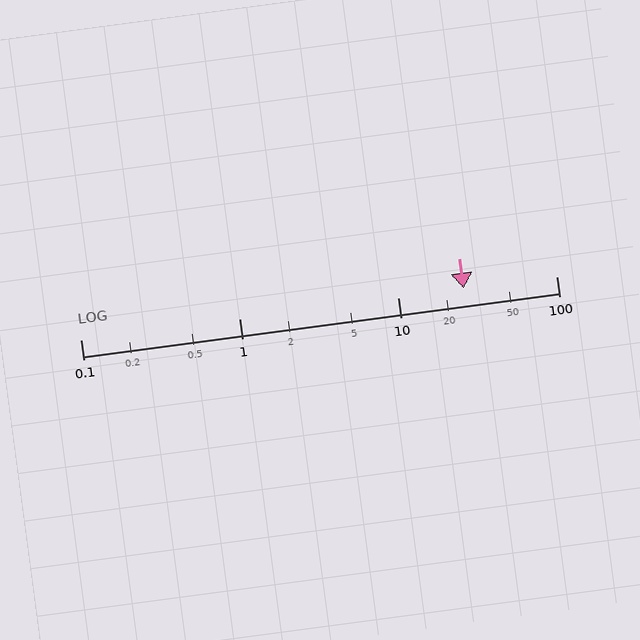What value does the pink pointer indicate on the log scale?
The pointer indicates approximately 26.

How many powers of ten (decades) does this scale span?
The scale spans 3 decades, from 0.1 to 100.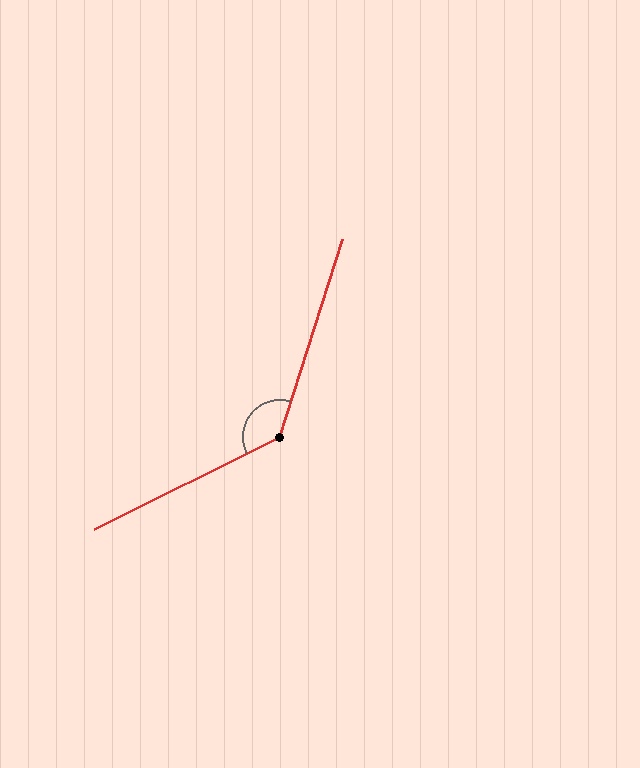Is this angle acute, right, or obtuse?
It is obtuse.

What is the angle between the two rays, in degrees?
Approximately 134 degrees.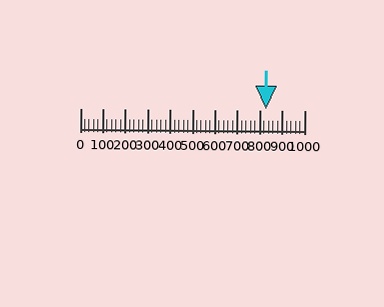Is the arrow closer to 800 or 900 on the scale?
The arrow is closer to 800.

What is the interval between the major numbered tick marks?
The major tick marks are spaced 100 units apart.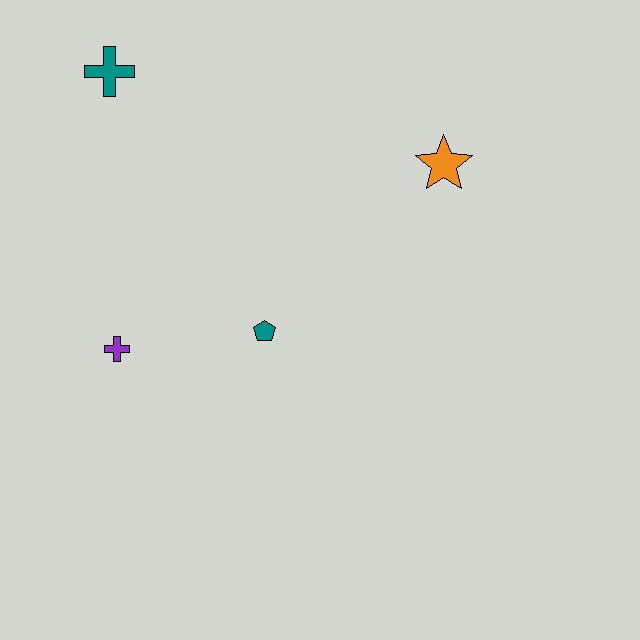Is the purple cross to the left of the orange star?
Yes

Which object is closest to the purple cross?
The teal pentagon is closest to the purple cross.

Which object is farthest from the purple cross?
The orange star is farthest from the purple cross.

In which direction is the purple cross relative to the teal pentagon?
The purple cross is to the left of the teal pentagon.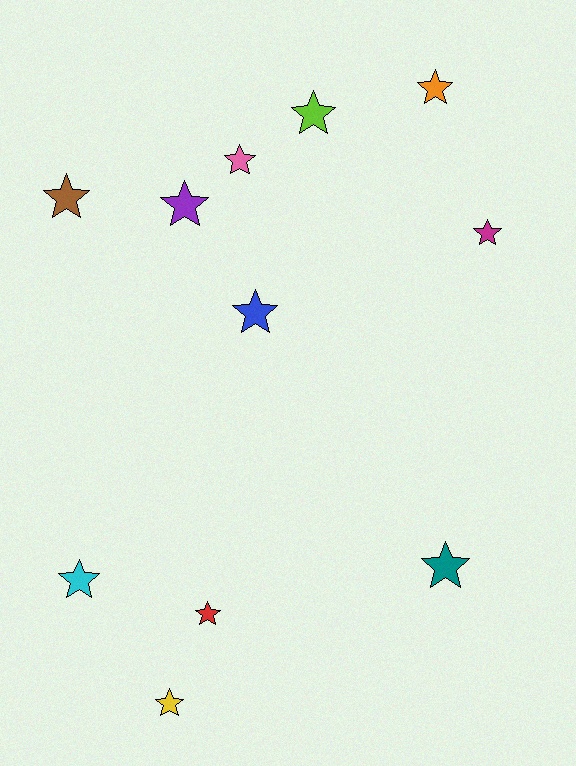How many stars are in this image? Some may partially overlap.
There are 11 stars.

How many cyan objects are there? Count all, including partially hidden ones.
There is 1 cyan object.